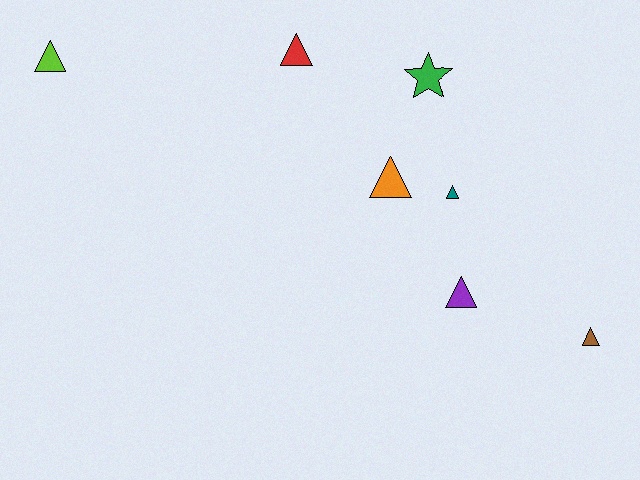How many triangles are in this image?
There are 6 triangles.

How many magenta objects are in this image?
There are no magenta objects.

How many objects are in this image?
There are 7 objects.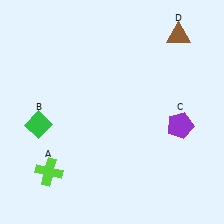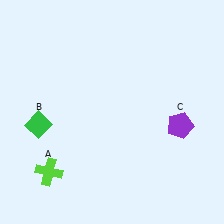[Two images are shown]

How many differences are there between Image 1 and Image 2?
There is 1 difference between the two images.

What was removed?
The brown triangle (D) was removed in Image 2.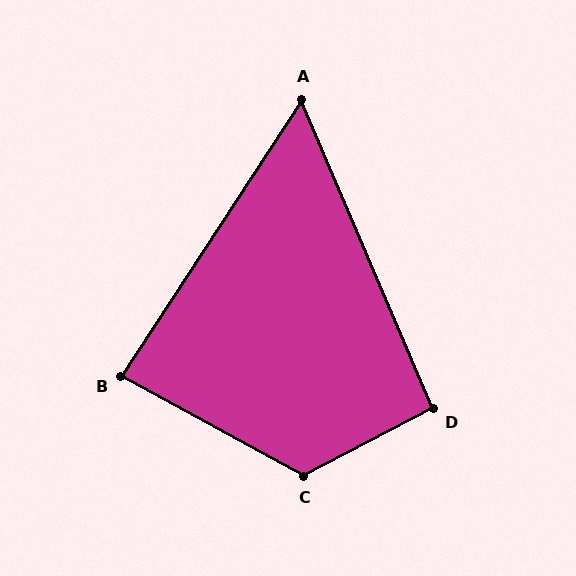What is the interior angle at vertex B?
Approximately 86 degrees (approximately right).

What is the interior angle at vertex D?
Approximately 94 degrees (approximately right).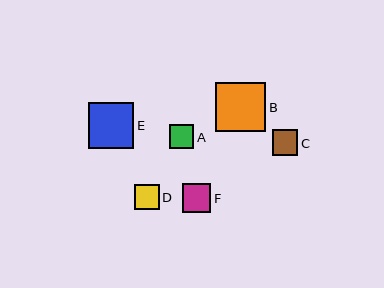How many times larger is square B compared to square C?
Square B is approximately 2.0 times the size of square C.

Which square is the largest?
Square B is the largest with a size of approximately 50 pixels.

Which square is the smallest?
Square A is the smallest with a size of approximately 24 pixels.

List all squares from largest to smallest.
From largest to smallest: B, E, F, C, D, A.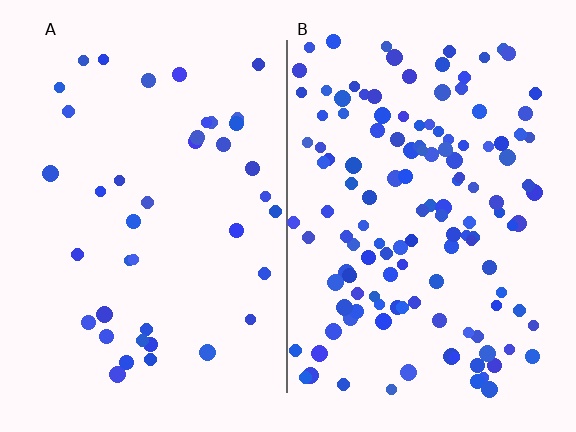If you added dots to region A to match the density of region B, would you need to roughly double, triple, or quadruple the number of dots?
Approximately triple.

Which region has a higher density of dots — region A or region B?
B (the right).